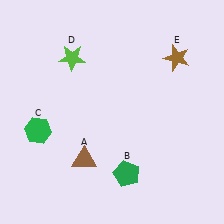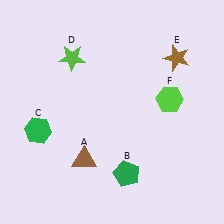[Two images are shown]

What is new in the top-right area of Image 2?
A lime hexagon (F) was added in the top-right area of Image 2.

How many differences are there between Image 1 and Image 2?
There is 1 difference between the two images.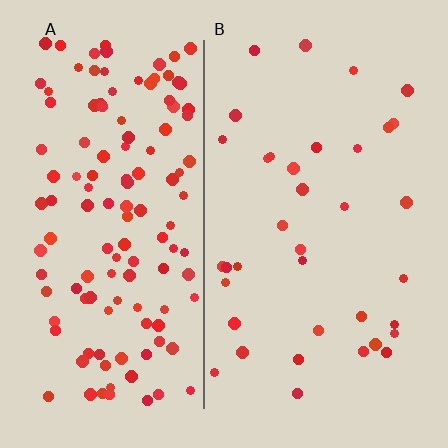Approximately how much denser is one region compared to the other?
Approximately 3.5× — region A over region B.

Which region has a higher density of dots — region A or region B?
A (the left).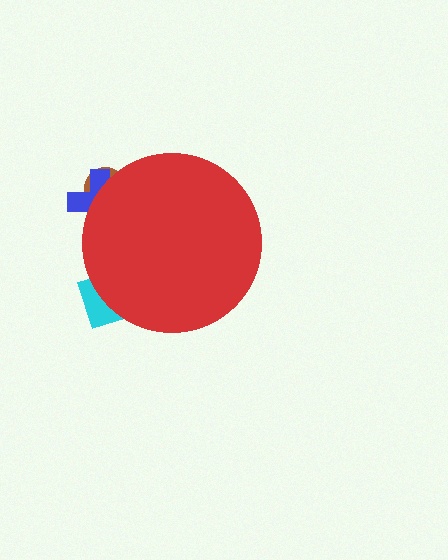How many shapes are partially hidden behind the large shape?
3 shapes are partially hidden.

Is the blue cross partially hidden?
Yes, the blue cross is partially hidden behind the red circle.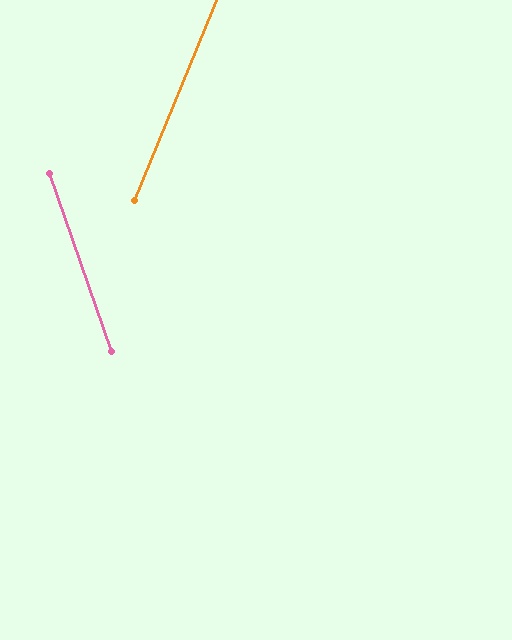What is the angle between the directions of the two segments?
Approximately 41 degrees.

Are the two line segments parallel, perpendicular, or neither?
Neither parallel nor perpendicular — they differ by about 41°.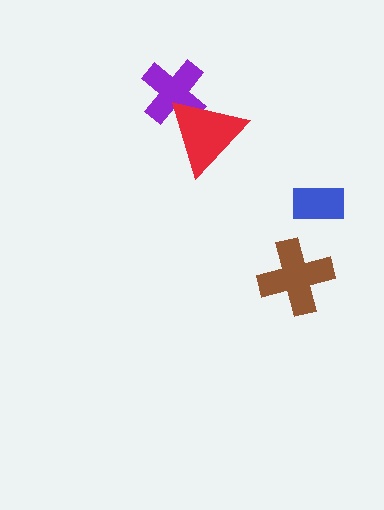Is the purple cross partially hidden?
Yes, it is partially covered by another shape.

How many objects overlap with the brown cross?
0 objects overlap with the brown cross.